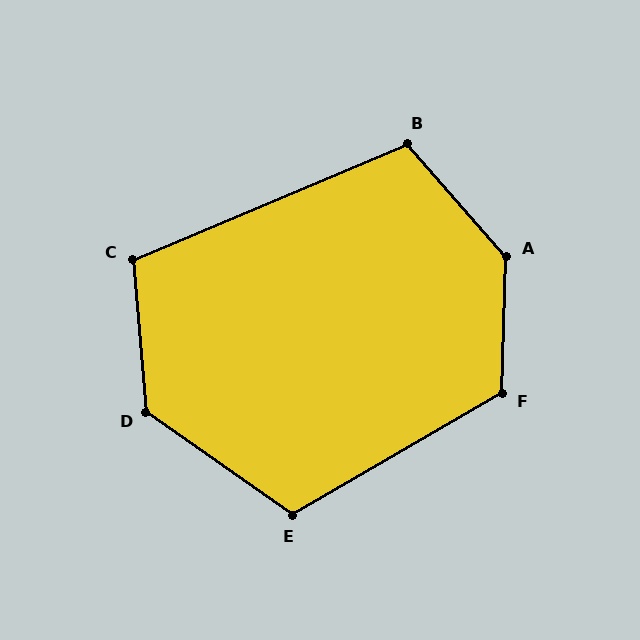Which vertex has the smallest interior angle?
C, at approximately 108 degrees.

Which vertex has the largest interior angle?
A, at approximately 137 degrees.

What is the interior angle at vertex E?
Approximately 115 degrees (obtuse).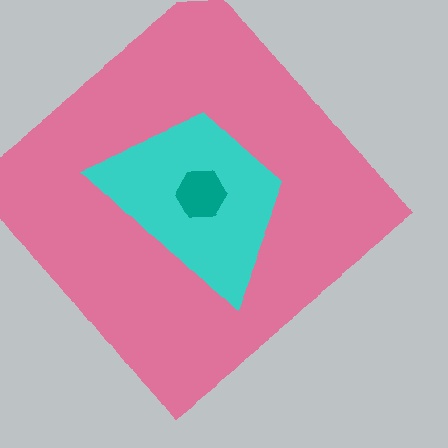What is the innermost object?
The teal hexagon.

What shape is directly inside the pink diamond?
The cyan trapezoid.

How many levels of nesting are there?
3.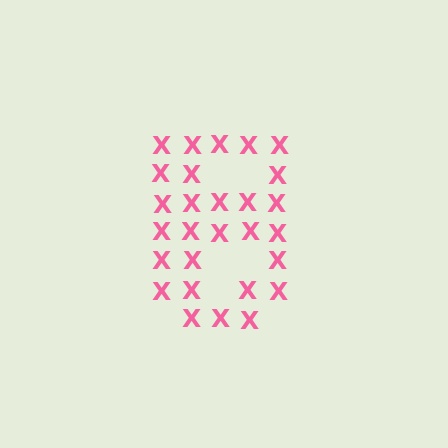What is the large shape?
The large shape is the digit 8.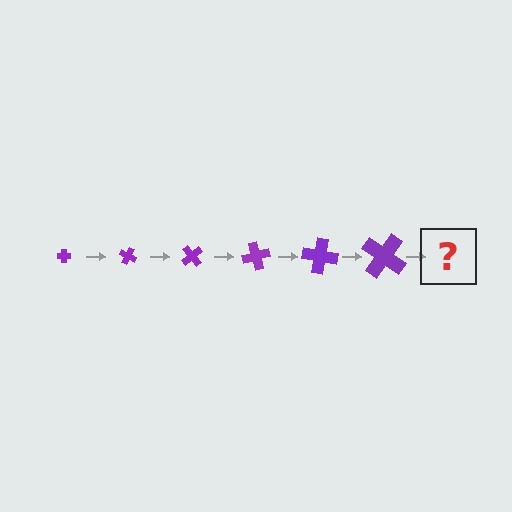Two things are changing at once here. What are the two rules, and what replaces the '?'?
The two rules are that the cross grows larger each step and it rotates 25 degrees each step. The '?' should be a cross, larger than the previous one and rotated 150 degrees from the start.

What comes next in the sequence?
The next element should be a cross, larger than the previous one and rotated 150 degrees from the start.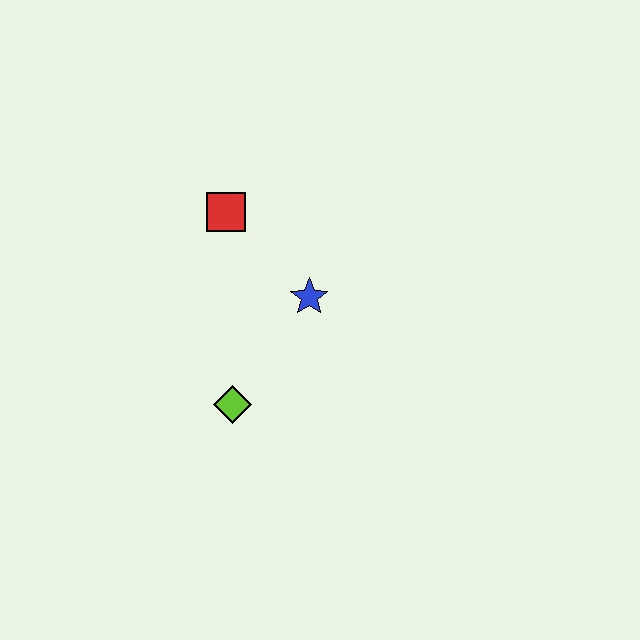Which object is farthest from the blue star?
The lime diamond is farthest from the blue star.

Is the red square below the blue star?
No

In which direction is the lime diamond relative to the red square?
The lime diamond is below the red square.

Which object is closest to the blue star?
The red square is closest to the blue star.